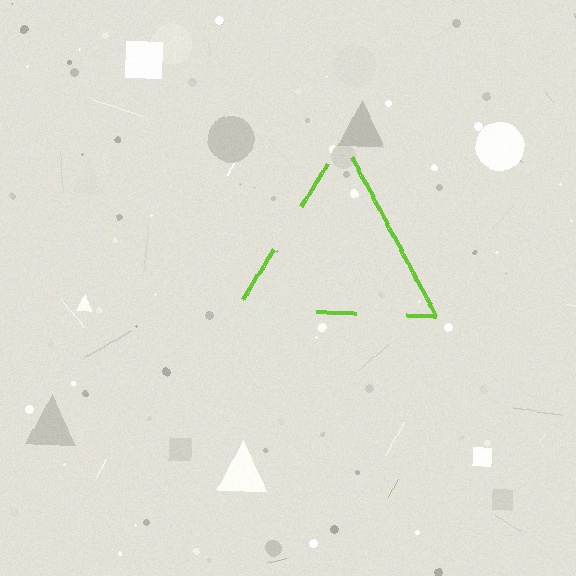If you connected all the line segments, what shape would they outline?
They would outline a triangle.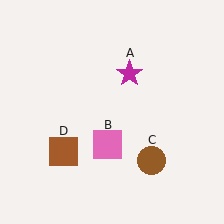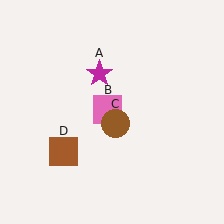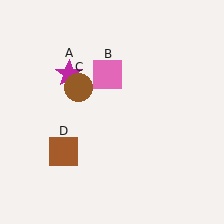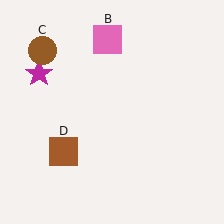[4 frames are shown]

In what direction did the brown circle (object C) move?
The brown circle (object C) moved up and to the left.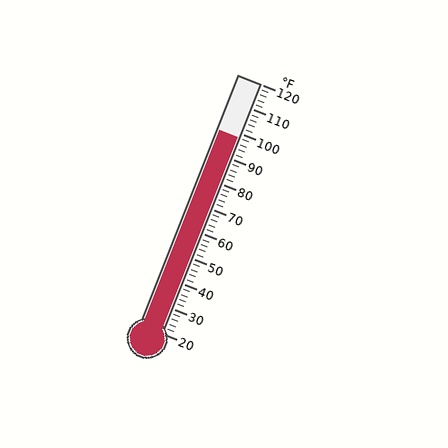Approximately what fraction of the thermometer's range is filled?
The thermometer is filled to approximately 80% of its range.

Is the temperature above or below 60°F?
The temperature is above 60°F.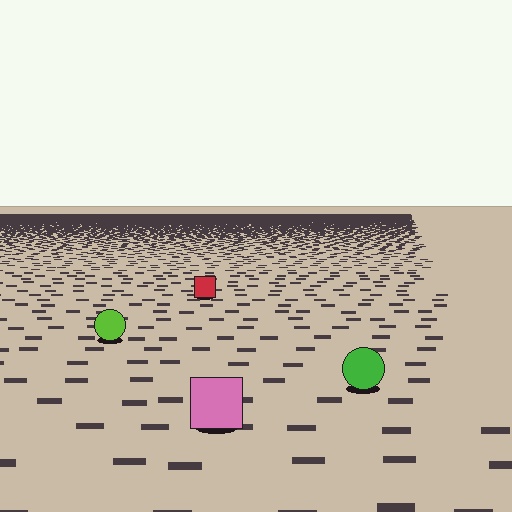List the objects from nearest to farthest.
From nearest to farthest: the pink square, the green circle, the lime circle, the red square.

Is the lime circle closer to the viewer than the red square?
Yes. The lime circle is closer — you can tell from the texture gradient: the ground texture is coarser near it.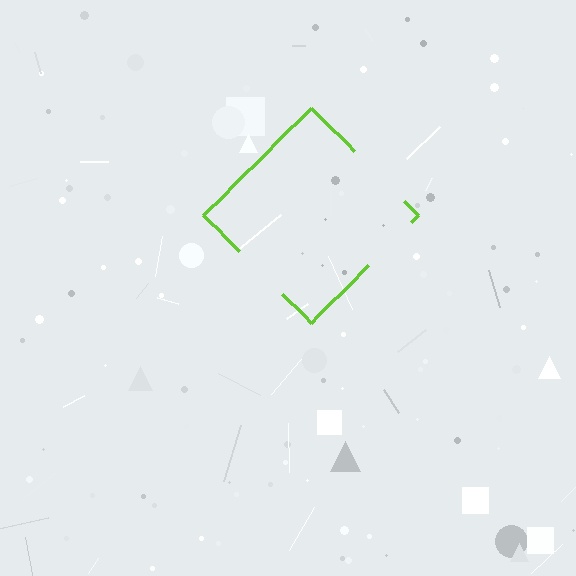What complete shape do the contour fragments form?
The contour fragments form a diamond.